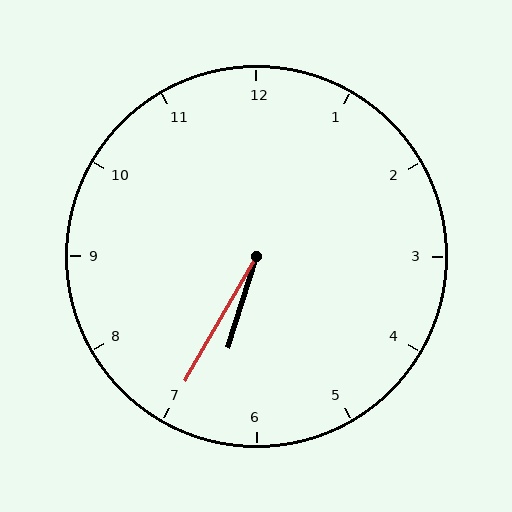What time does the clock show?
6:35.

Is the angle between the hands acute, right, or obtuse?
It is acute.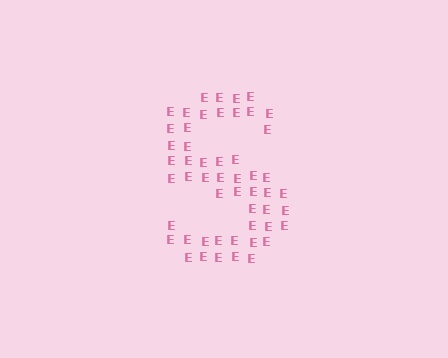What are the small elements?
The small elements are letter E's.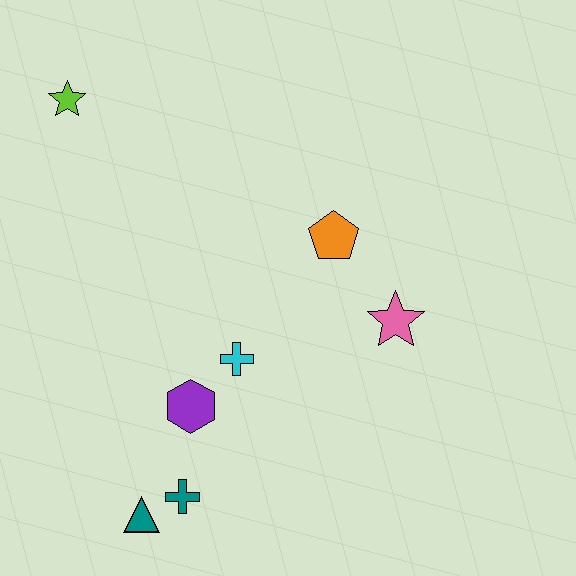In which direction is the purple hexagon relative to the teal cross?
The purple hexagon is above the teal cross.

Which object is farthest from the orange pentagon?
The teal triangle is farthest from the orange pentagon.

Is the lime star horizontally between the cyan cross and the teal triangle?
No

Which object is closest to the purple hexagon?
The cyan cross is closest to the purple hexagon.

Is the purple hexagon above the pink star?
No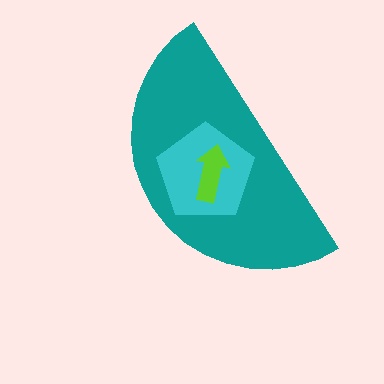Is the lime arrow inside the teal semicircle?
Yes.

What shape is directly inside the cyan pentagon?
The lime arrow.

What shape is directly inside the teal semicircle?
The cyan pentagon.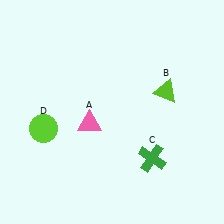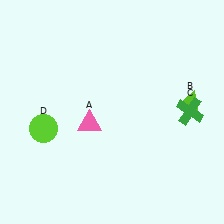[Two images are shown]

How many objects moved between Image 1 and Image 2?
2 objects moved between the two images.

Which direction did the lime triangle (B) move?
The lime triangle (B) moved right.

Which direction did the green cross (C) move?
The green cross (C) moved up.